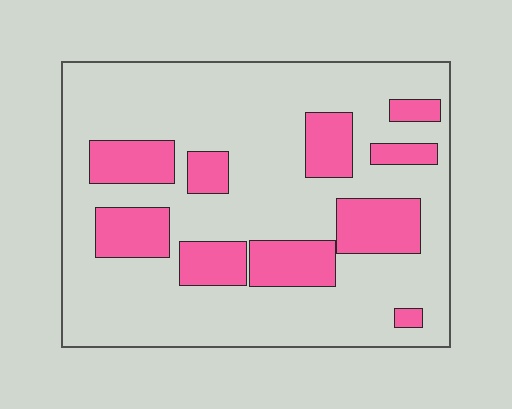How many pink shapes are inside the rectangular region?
10.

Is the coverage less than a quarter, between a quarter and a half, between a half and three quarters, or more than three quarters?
Less than a quarter.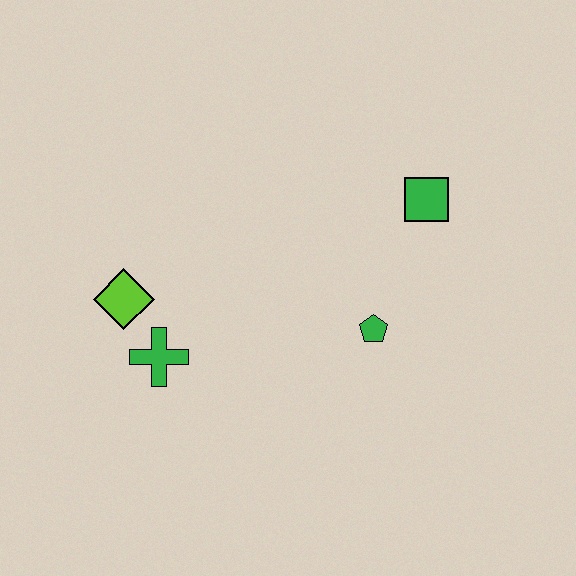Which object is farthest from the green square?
The lime diamond is farthest from the green square.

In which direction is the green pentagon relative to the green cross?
The green pentagon is to the right of the green cross.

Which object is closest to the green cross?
The lime diamond is closest to the green cross.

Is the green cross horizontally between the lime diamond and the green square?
Yes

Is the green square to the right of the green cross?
Yes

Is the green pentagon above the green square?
No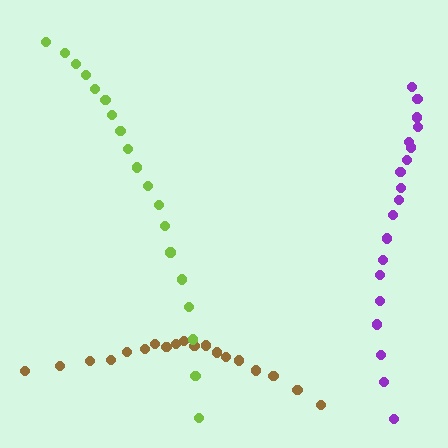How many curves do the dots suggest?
There are 3 distinct paths.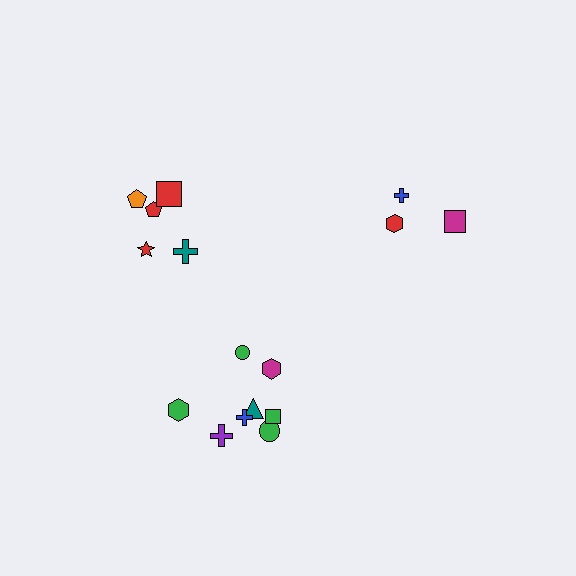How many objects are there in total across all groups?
There are 16 objects.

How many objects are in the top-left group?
There are 5 objects.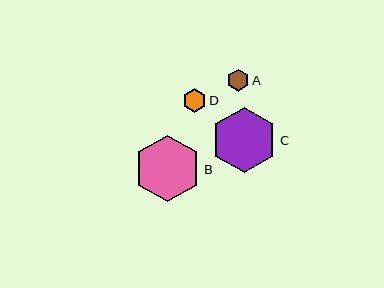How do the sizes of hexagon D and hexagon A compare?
Hexagon D and hexagon A are approximately the same size.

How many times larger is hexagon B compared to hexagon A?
Hexagon B is approximately 3.0 times the size of hexagon A.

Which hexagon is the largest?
Hexagon B is the largest with a size of approximately 67 pixels.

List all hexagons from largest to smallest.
From largest to smallest: B, C, D, A.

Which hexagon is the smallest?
Hexagon A is the smallest with a size of approximately 23 pixels.